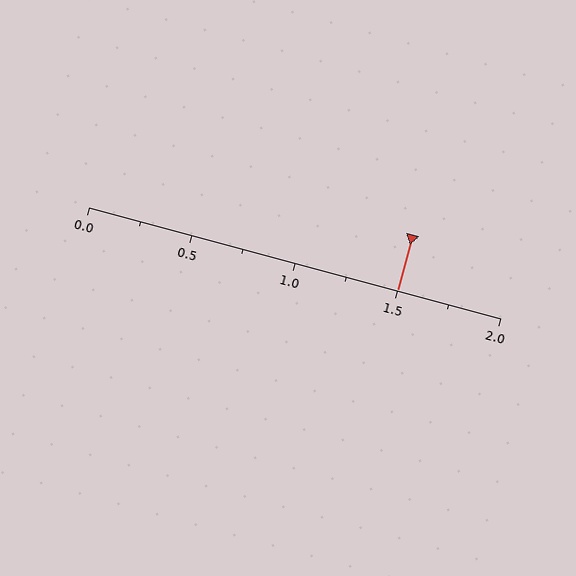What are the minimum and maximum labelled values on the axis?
The axis runs from 0.0 to 2.0.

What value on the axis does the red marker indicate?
The marker indicates approximately 1.5.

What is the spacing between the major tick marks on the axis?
The major ticks are spaced 0.5 apart.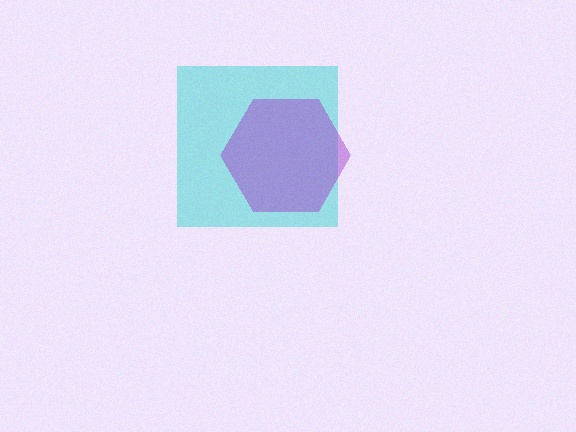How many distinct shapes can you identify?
There are 2 distinct shapes: a cyan square, a purple hexagon.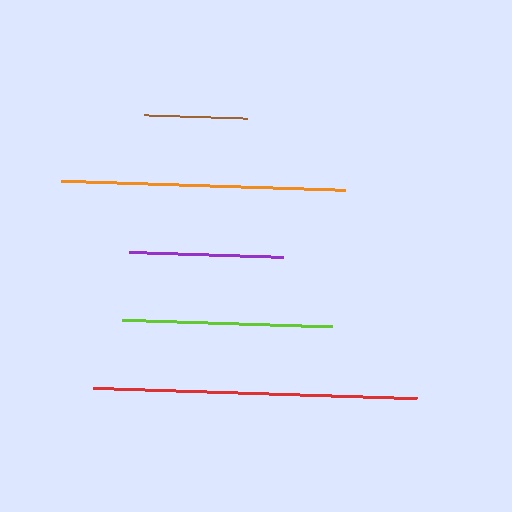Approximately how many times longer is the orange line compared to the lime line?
The orange line is approximately 1.4 times the length of the lime line.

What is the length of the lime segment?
The lime segment is approximately 210 pixels long.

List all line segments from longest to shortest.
From longest to shortest: red, orange, lime, purple, brown.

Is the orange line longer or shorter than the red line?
The red line is longer than the orange line.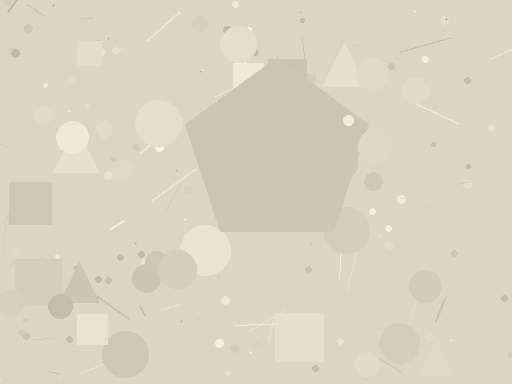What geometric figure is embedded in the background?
A pentagon is embedded in the background.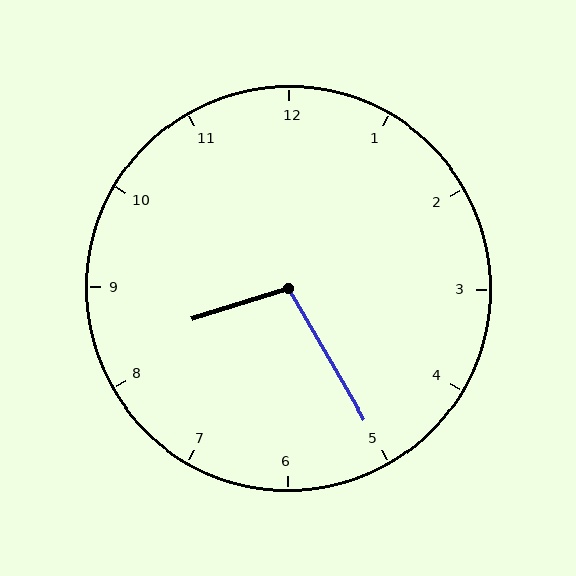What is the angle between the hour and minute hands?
Approximately 102 degrees.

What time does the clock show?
8:25.